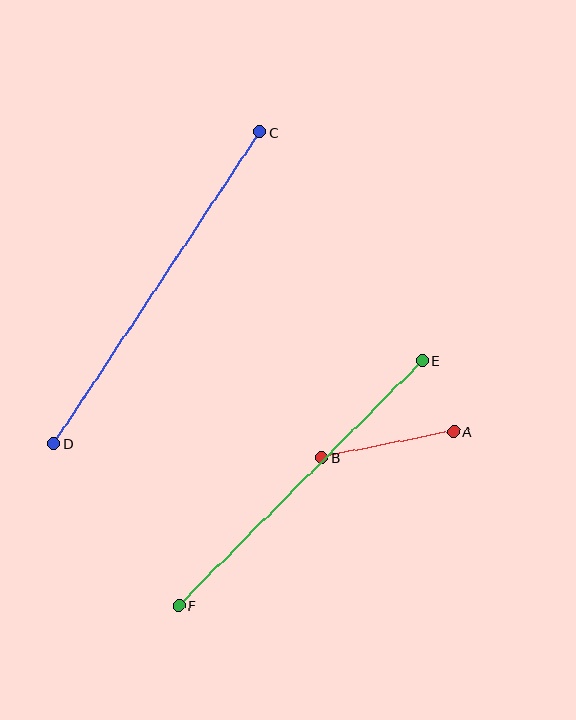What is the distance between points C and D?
The distance is approximately 373 pixels.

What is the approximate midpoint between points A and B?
The midpoint is at approximately (388, 444) pixels.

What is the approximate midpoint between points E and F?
The midpoint is at approximately (300, 483) pixels.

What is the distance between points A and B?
The distance is approximately 134 pixels.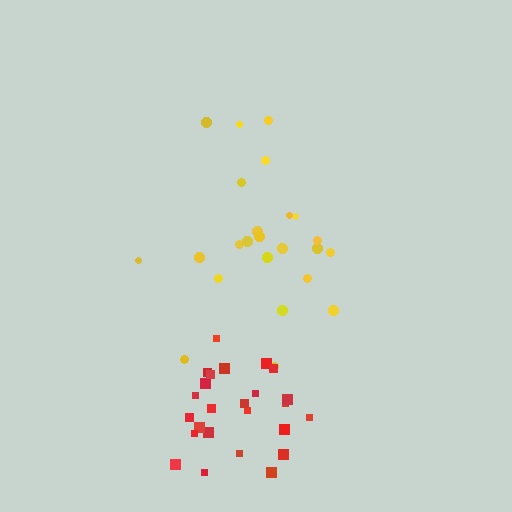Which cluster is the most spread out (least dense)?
Yellow.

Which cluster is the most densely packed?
Red.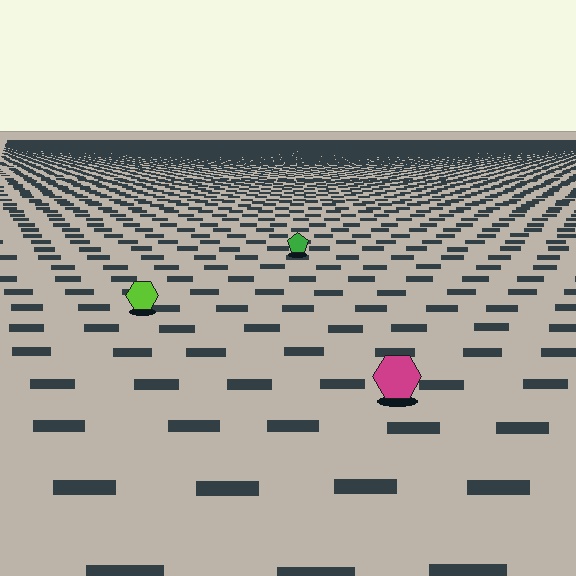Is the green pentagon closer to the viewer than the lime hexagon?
No. The lime hexagon is closer — you can tell from the texture gradient: the ground texture is coarser near it.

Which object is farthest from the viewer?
The green pentagon is farthest from the viewer. It appears smaller and the ground texture around it is denser.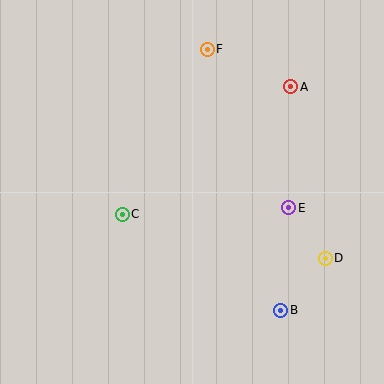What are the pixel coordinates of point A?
Point A is at (291, 87).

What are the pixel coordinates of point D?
Point D is at (325, 258).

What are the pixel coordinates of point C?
Point C is at (122, 214).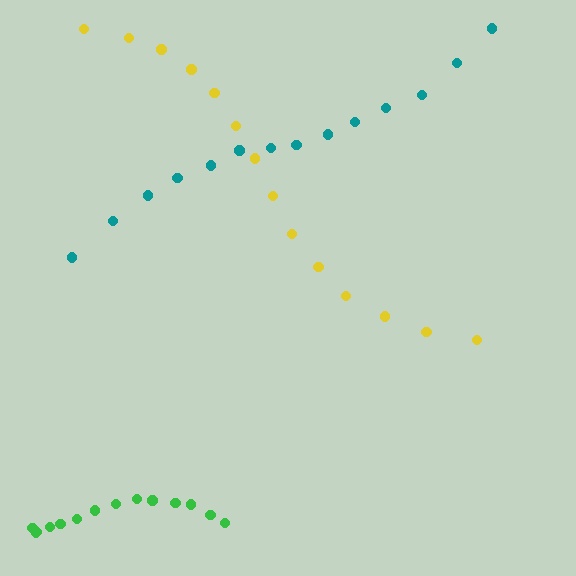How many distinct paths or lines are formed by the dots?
There are 3 distinct paths.